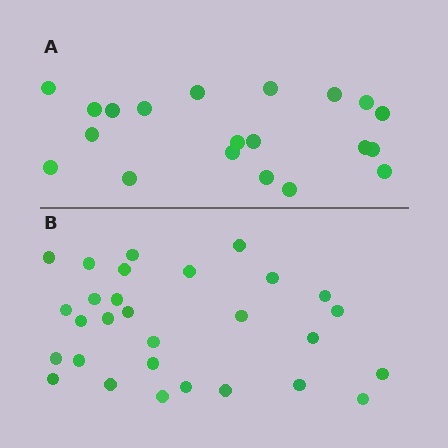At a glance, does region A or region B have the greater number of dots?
Region B (the bottom region) has more dots.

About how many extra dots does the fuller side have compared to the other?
Region B has roughly 8 or so more dots than region A.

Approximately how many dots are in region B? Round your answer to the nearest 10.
About 30 dots. (The exact count is 29, which rounds to 30.)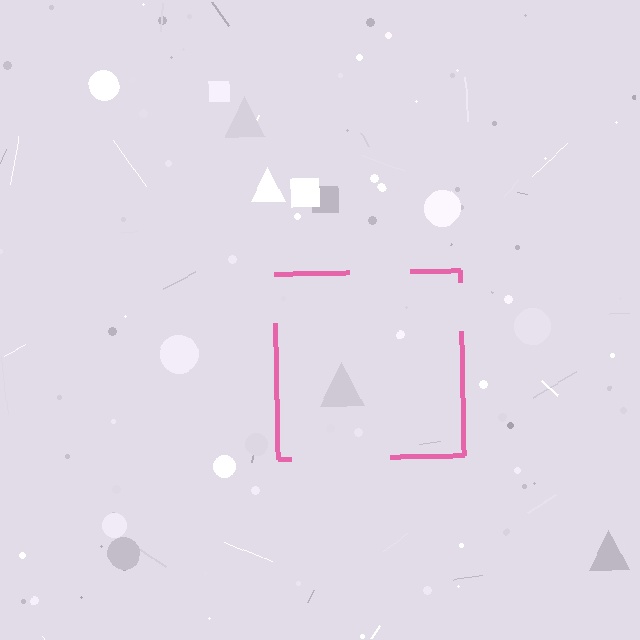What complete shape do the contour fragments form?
The contour fragments form a square.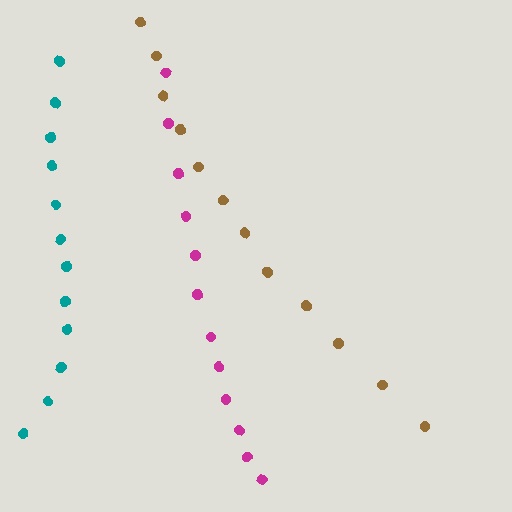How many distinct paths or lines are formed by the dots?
There are 3 distinct paths.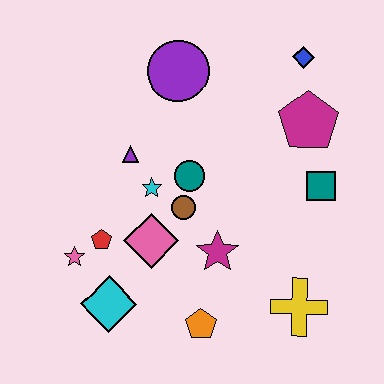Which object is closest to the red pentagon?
The pink star is closest to the red pentagon.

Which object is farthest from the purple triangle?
The yellow cross is farthest from the purple triangle.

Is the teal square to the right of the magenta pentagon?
Yes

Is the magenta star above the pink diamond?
No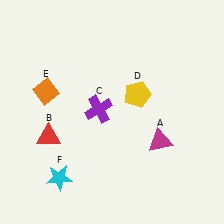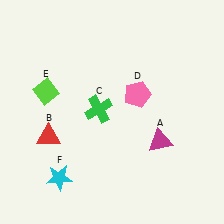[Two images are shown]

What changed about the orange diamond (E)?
In Image 1, E is orange. In Image 2, it changed to lime.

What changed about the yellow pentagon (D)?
In Image 1, D is yellow. In Image 2, it changed to pink.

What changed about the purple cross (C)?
In Image 1, C is purple. In Image 2, it changed to green.